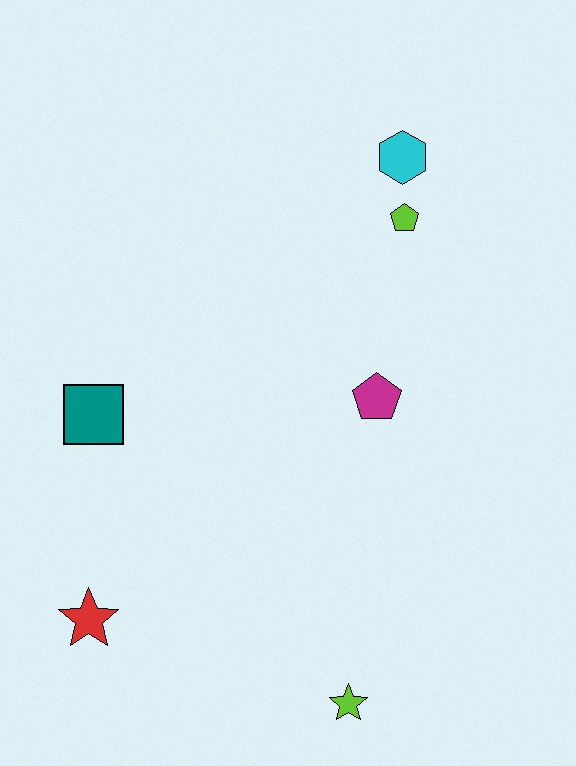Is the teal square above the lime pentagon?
No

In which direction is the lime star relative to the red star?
The lime star is to the right of the red star.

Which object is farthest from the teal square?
The cyan hexagon is farthest from the teal square.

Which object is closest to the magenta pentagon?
The lime pentagon is closest to the magenta pentagon.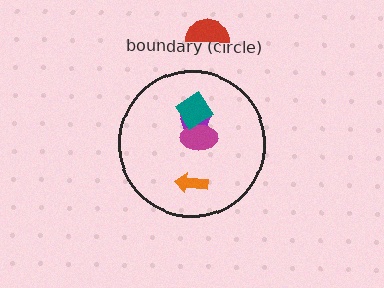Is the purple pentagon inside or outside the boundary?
Inside.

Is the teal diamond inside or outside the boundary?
Inside.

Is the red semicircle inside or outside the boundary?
Outside.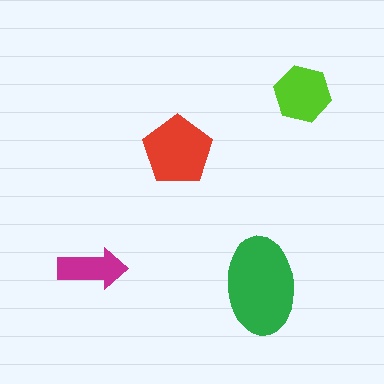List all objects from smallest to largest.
The magenta arrow, the lime hexagon, the red pentagon, the green ellipse.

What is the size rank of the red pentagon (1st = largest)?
2nd.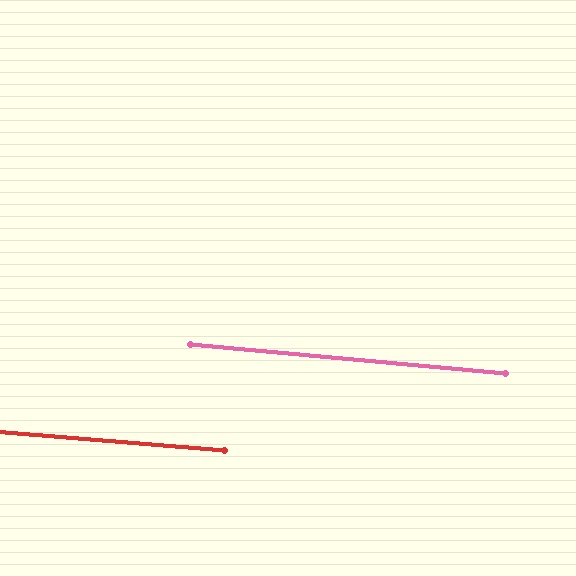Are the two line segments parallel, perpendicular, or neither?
Parallel — their directions differ by only 0.6°.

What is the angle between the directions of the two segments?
Approximately 1 degree.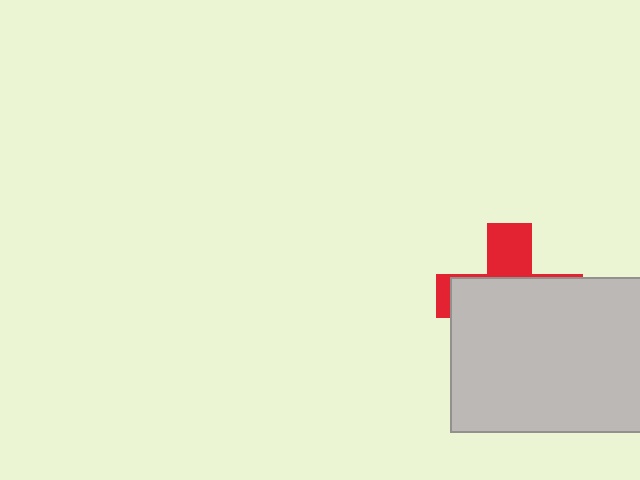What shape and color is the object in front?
The object in front is a light gray rectangle.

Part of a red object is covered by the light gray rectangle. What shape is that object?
It is a cross.